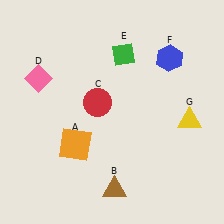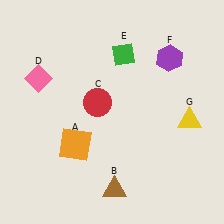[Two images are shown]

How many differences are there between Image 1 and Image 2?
There is 1 difference between the two images.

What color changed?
The hexagon (F) changed from blue in Image 1 to purple in Image 2.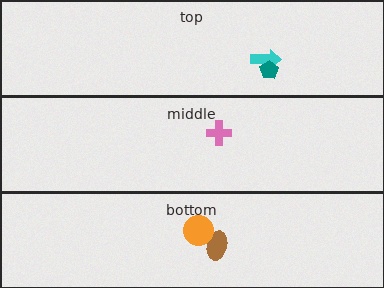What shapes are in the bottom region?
The brown ellipse, the orange circle.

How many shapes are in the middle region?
1.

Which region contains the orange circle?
The bottom region.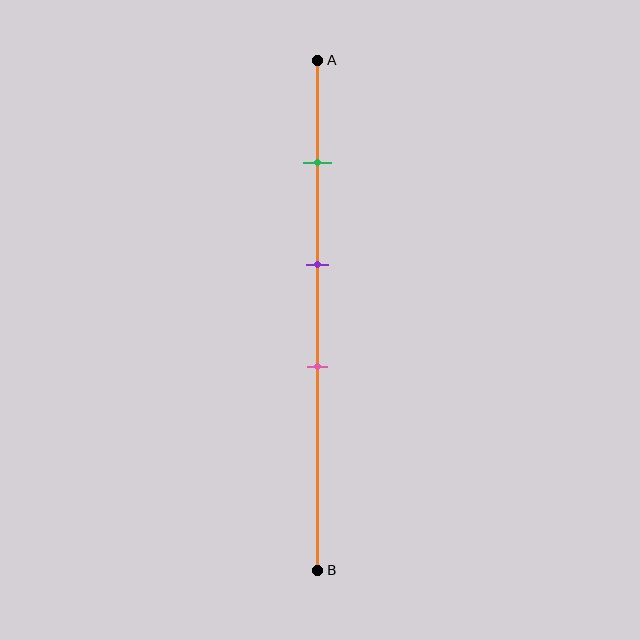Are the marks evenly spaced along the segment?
Yes, the marks are approximately evenly spaced.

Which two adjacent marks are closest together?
The purple and pink marks are the closest adjacent pair.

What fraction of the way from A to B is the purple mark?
The purple mark is approximately 40% (0.4) of the way from A to B.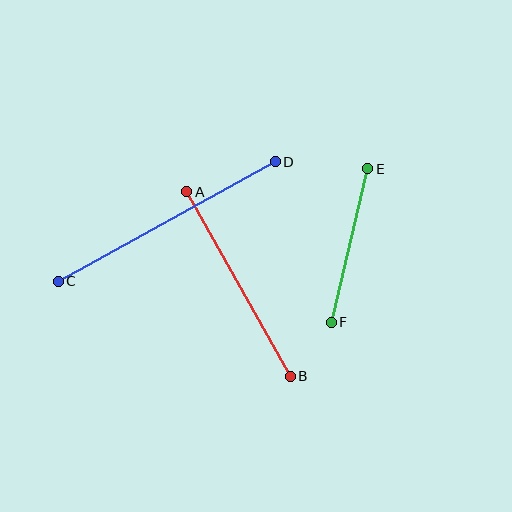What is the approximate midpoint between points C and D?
The midpoint is at approximately (167, 221) pixels.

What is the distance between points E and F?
The distance is approximately 158 pixels.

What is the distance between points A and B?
The distance is approximately 211 pixels.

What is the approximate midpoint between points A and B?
The midpoint is at approximately (238, 284) pixels.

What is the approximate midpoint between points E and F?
The midpoint is at approximately (350, 246) pixels.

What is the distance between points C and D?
The distance is approximately 248 pixels.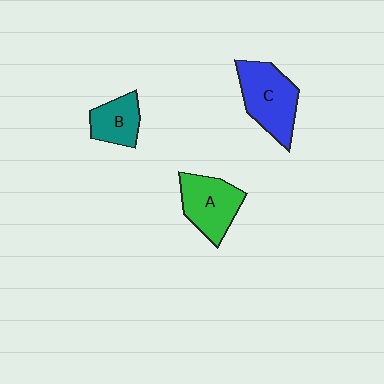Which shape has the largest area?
Shape C (blue).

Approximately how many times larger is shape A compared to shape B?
Approximately 1.5 times.